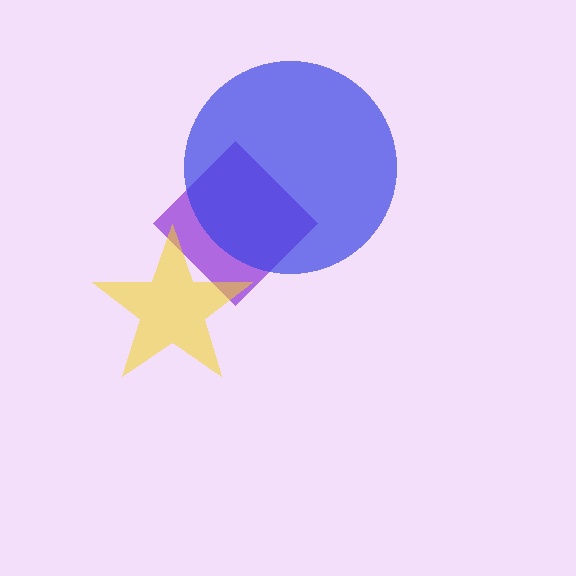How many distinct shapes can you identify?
There are 3 distinct shapes: a purple diamond, a blue circle, a yellow star.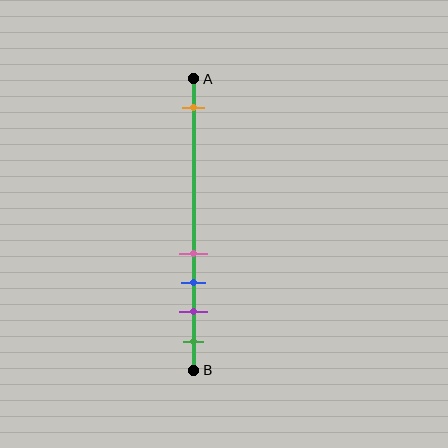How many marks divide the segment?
There are 5 marks dividing the segment.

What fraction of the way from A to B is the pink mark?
The pink mark is approximately 60% (0.6) of the way from A to B.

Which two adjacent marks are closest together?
The pink and blue marks are the closest adjacent pair.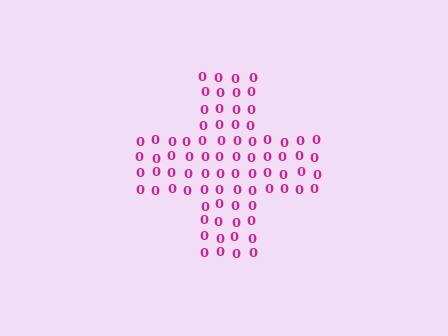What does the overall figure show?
The overall figure shows a cross.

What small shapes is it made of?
It is made of small digit 0's.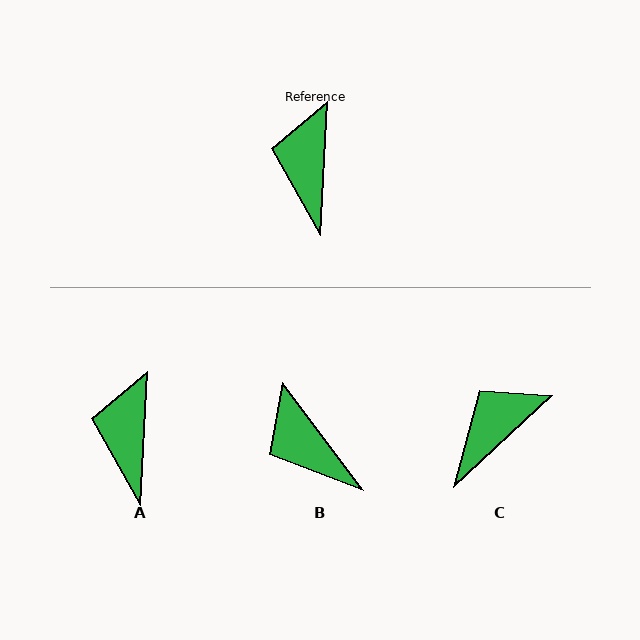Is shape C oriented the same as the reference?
No, it is off by about 44 degrees.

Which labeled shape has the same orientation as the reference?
A.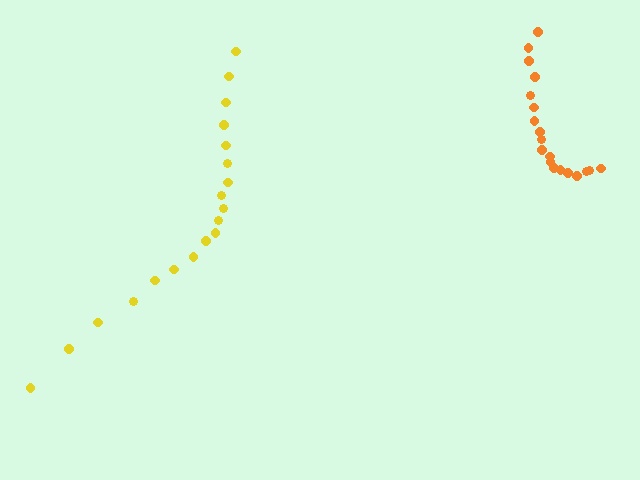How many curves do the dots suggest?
There are 2 distinct paths.